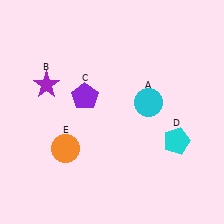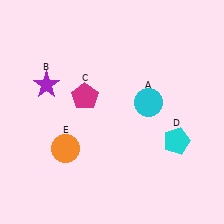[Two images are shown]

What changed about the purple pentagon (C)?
In Image 1, C is purple. In Image 2, it changed to magenta.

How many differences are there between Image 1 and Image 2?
There is 1 difference between the two images.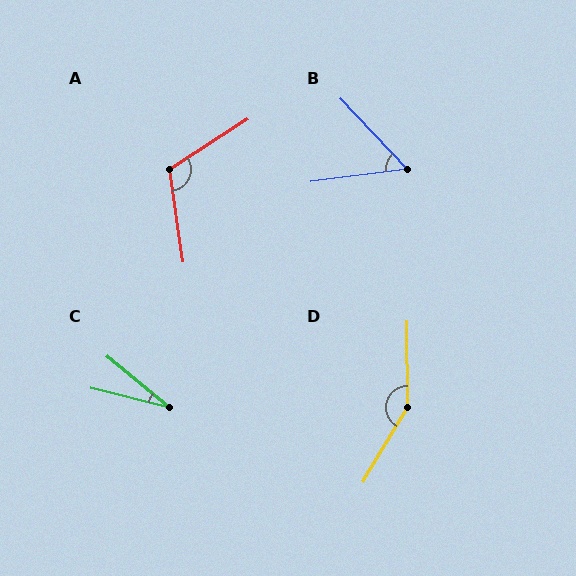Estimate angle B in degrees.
Approximately 54 degrees.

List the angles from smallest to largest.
C (26°), B (54°), A (115°), D (149°).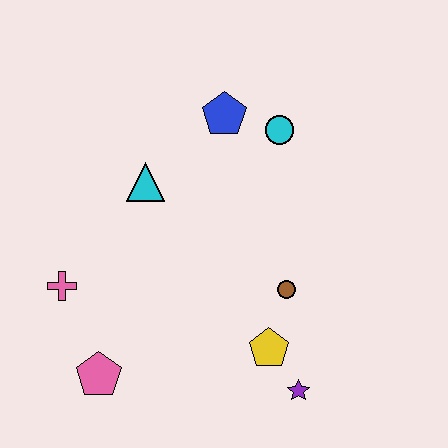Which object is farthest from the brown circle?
The pink cross is farthest from the brown circle.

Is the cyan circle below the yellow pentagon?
No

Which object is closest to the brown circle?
The yellow pentagon is closest to the brown circle.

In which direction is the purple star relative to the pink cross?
The purple star is to the right of the pink cross.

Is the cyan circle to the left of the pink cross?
No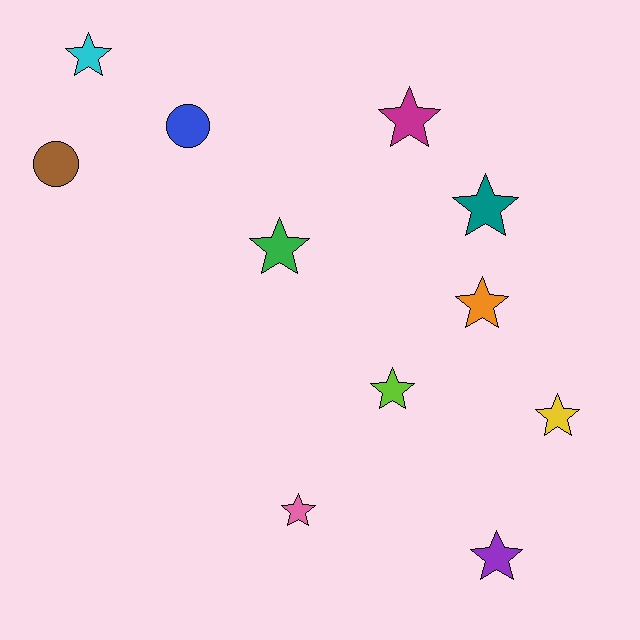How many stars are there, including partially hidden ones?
There are 9 stars.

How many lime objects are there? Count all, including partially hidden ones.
There is 1 lime object.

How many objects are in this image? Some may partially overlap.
There are 11 objects.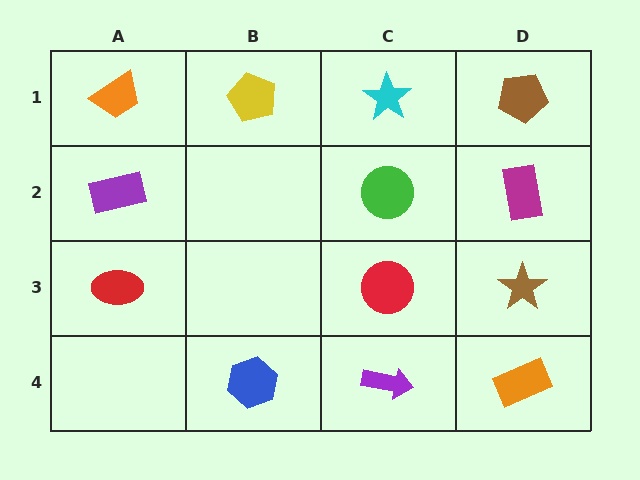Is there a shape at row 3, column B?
No, that cell is empty.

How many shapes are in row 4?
3 shapes.